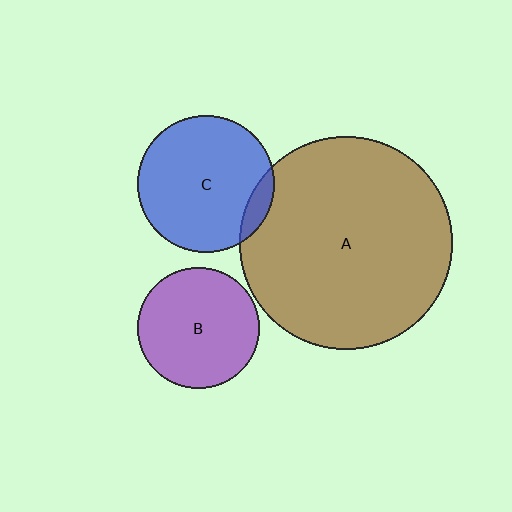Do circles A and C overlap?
Yes.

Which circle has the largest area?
Circle A (brown).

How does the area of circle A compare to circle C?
Approximately 2.4 times.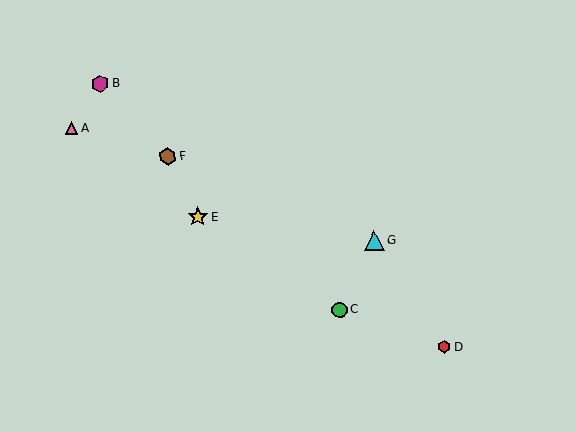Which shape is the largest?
The yellow star (labeled E) is the largest.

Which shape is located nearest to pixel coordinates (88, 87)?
The magenta hexagon (labeled B) at (100, 84) is nearest to that location.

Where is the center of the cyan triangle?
The center of the cyan triangle is at (374, 241).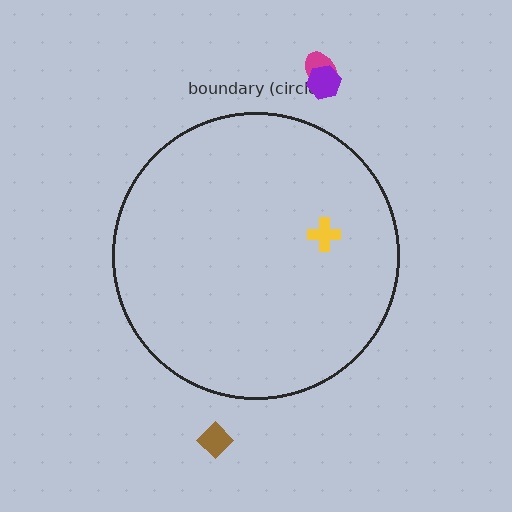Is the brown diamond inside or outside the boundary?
Outside.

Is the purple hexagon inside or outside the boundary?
Outside.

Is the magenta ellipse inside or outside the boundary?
Outside.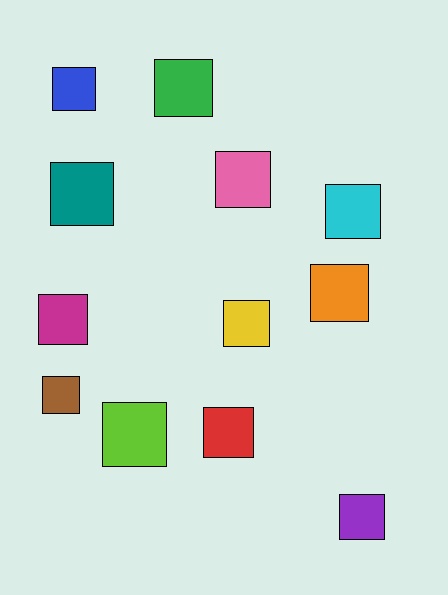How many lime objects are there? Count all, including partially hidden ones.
There is 1 lime object.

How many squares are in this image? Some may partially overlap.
There are 12 squares.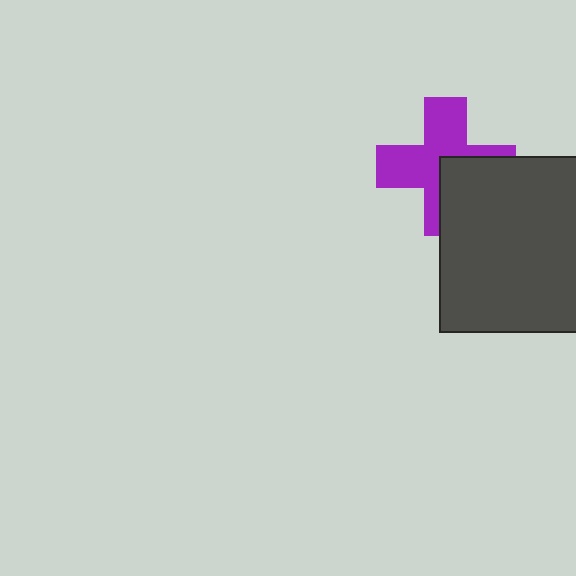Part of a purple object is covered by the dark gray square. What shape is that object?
It is a cross.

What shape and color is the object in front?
The object in front is a dark gray square.